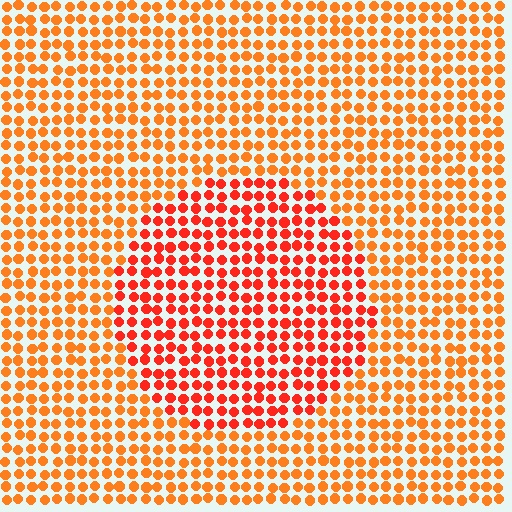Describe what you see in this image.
The image is filled with small orange elements in a uniform arrangement. A circle-shaped region is visible where the elements are tinted to a slightly different hue, forming a subtle color boundary.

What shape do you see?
I see a circle.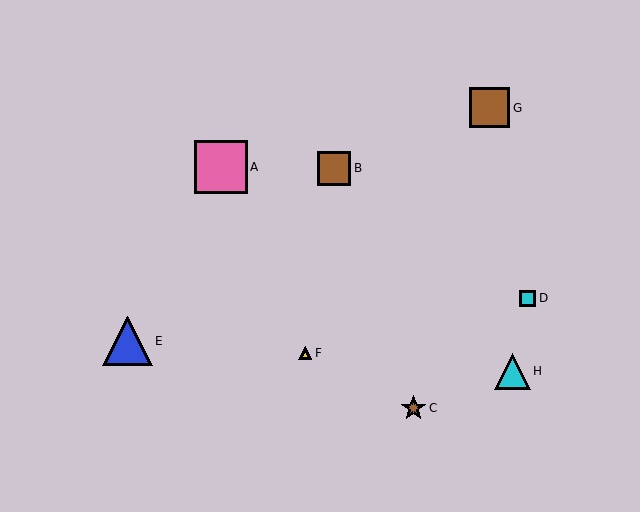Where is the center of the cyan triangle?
The center of the cyan triangle is at (512, 371).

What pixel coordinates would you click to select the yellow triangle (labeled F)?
Click at (305, 353) to select the yellow triangle F.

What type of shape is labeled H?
Shape H is a cyan triangle.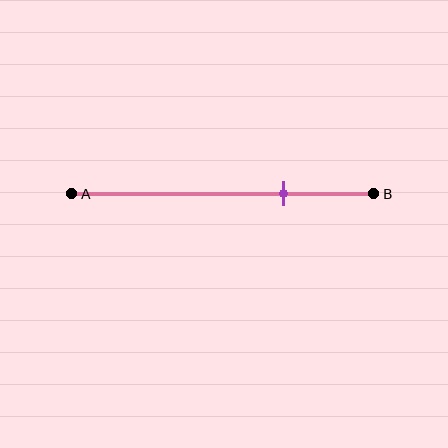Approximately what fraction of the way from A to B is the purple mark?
The purple mark is approximately 70% of the way from A to B.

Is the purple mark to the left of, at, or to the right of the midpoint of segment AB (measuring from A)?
The purple mark is to the right of the midpoint of segment AB.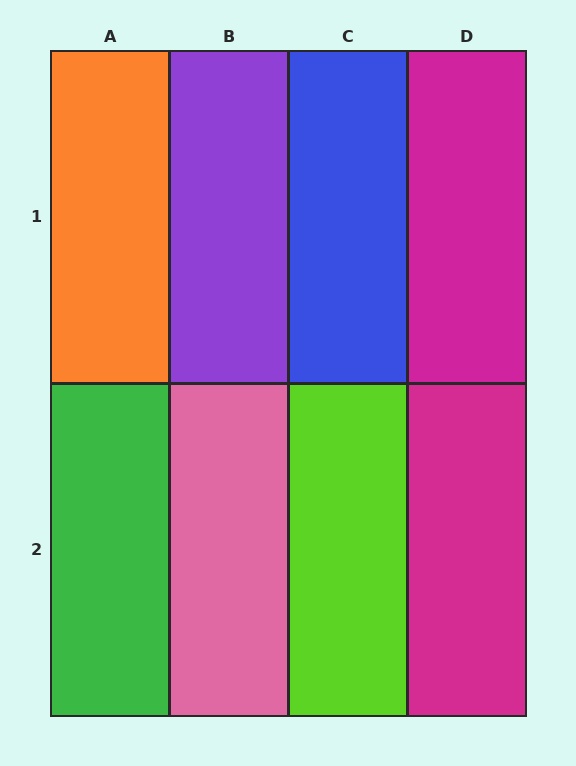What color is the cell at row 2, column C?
Lime.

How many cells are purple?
1 cell is purple.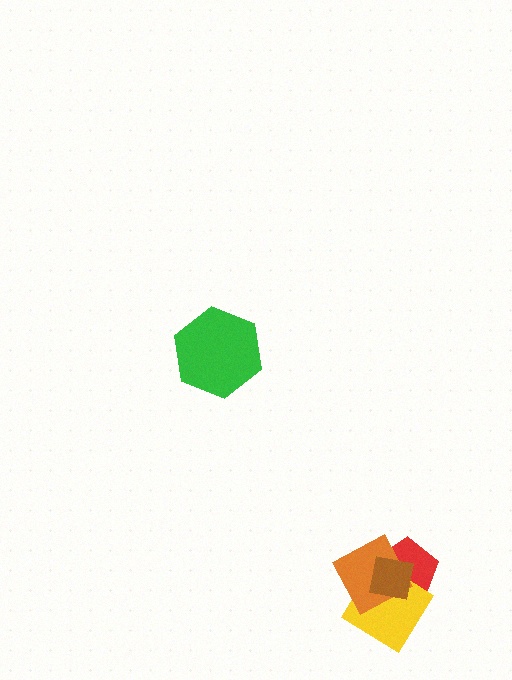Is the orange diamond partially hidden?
Yes, it is partially covered by another shape.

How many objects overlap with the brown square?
3 objects overlap with the brown square.